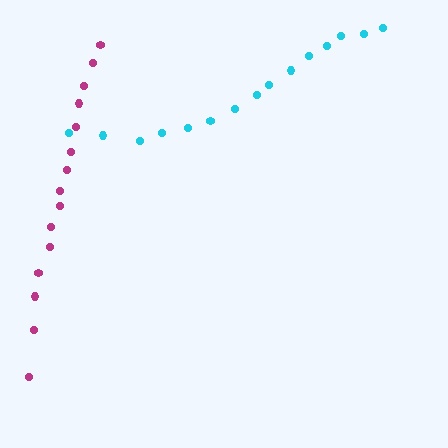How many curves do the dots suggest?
There are 2 distinct paths.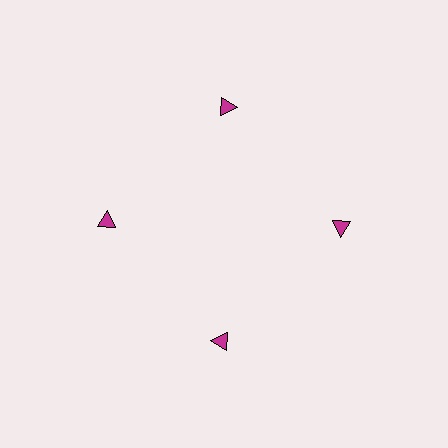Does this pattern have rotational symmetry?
Yes, this pattern has 4-fold rotational symmetry. It looks the same after rotating 90 degrees around the center.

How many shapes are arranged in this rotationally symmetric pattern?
There are 4 shapes, arranged in 4 groups of 1.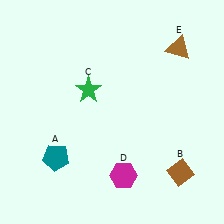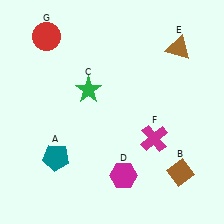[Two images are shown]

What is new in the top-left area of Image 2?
A red circle (G) was added in the top-left area of Image 2.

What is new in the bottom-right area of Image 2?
A magenta cross (F) was added in the bottom-right area of Image 2.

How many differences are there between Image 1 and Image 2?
There are 2 differences between the two images.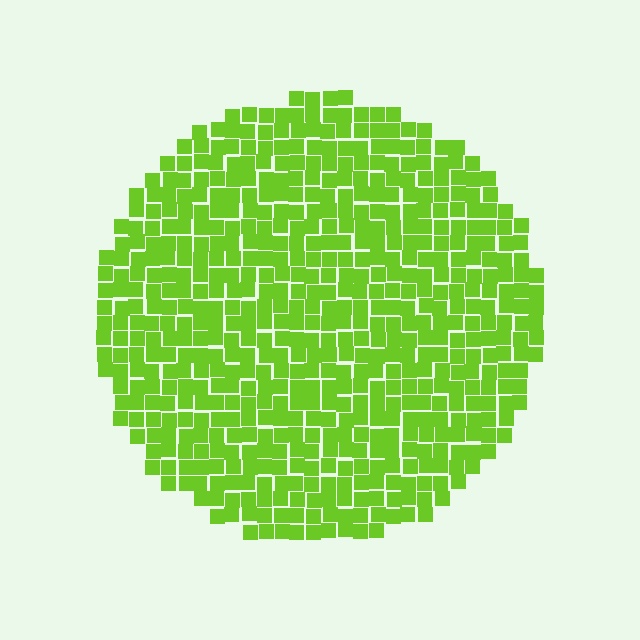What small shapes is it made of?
It is made of small squares.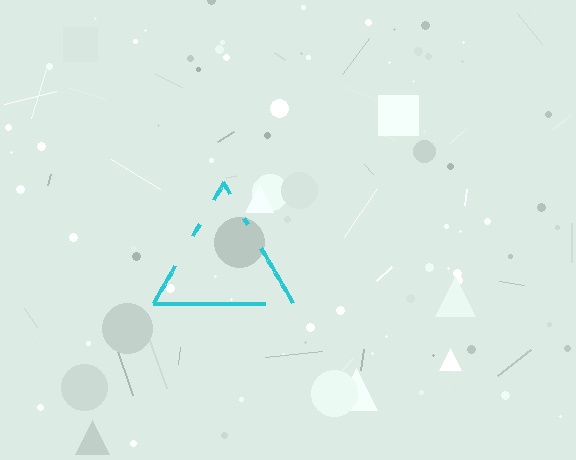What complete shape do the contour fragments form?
The contour fragments form a triangle.